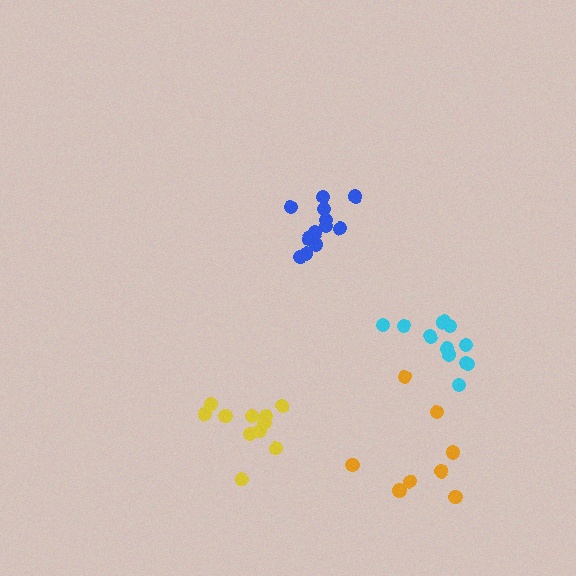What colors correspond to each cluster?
The clusters are colored: yellow, blue, cyan, orange.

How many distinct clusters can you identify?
There are 4 distinct clusters.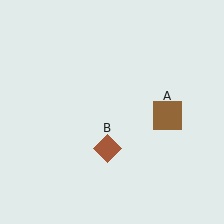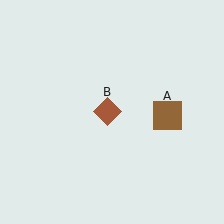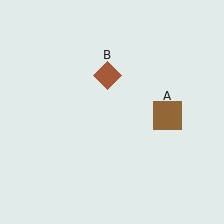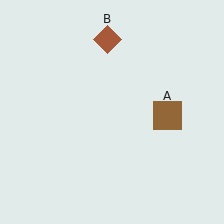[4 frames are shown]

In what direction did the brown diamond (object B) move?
The brown diamond (object B) moved up.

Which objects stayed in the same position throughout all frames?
Brown square (object A) remained stationary.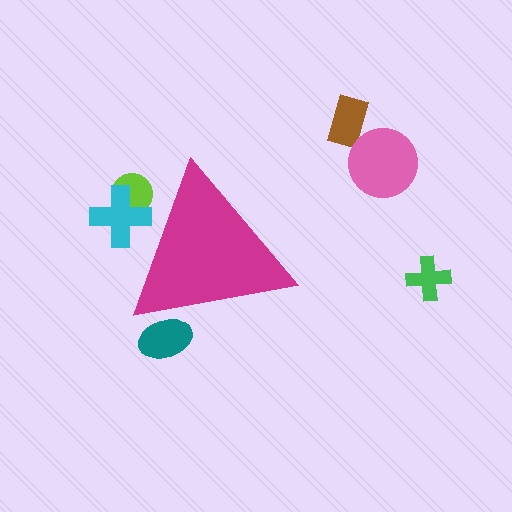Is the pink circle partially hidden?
No, the pink circle is fully visible.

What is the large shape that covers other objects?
A magenta triangle.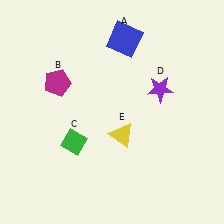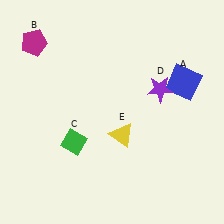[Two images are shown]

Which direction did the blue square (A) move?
The blue square (A) moved right.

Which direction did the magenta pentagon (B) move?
The magenta pentagon (B) moved up.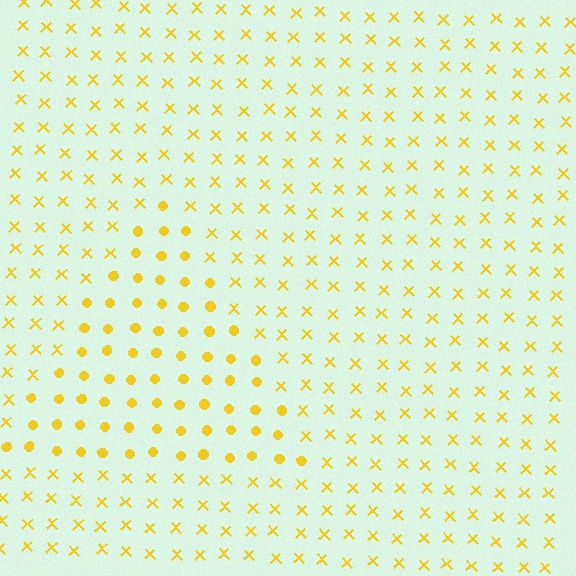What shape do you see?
I see a triangle.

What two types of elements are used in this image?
The image uses circles inside the triangle region and X marks outside it.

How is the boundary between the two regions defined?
The boundary is defined by a change in element shape: circles inside vs. X marks outside. All elements share the same color and spacing.